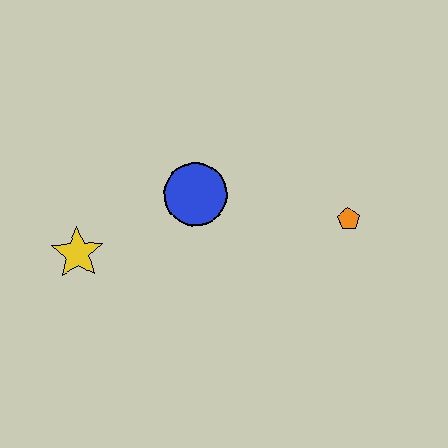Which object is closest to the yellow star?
The blue circle is closest to the yellow star.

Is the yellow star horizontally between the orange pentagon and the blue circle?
No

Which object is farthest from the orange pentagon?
The yellow star is farthest from the orange pentagon.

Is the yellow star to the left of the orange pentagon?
Yes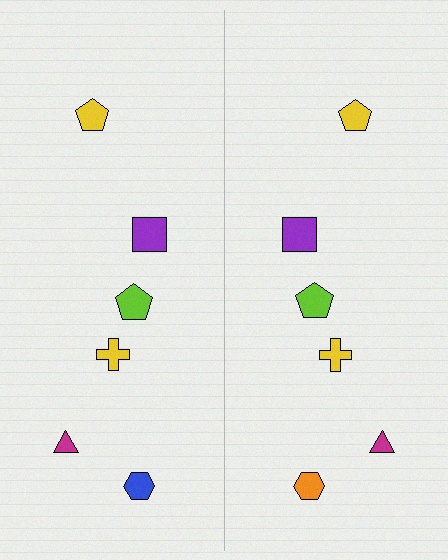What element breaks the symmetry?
The orange hexagon on the right side breaks the symmetry — its mirror counterpart is blue.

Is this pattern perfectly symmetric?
No, the pattern is not perfectly symmetric. The orange hexagon on the right side breaks the symmetry — its mirror counterpart is blue.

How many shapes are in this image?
There are 12 shapes in this image.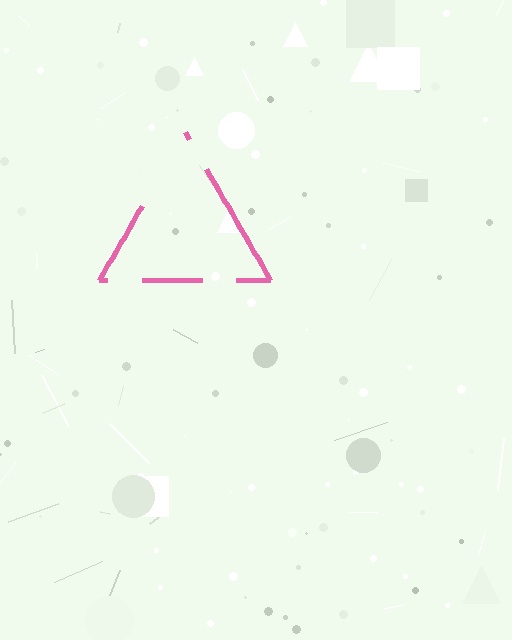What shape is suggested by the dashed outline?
The dashed outline suggests a triangle.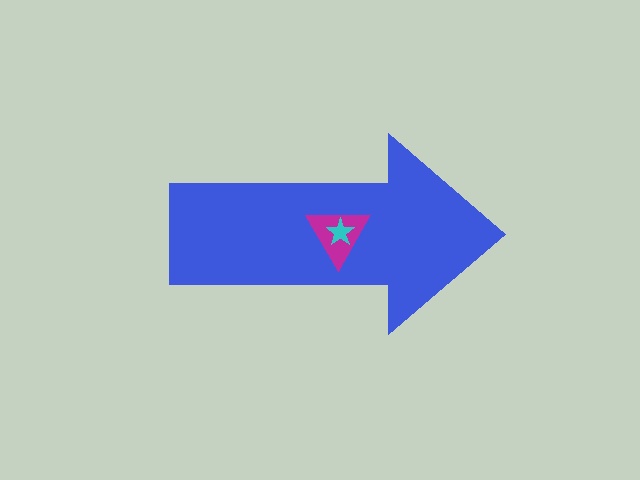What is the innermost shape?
The cyan star.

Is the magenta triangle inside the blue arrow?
Yes.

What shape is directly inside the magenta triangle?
The cyan star.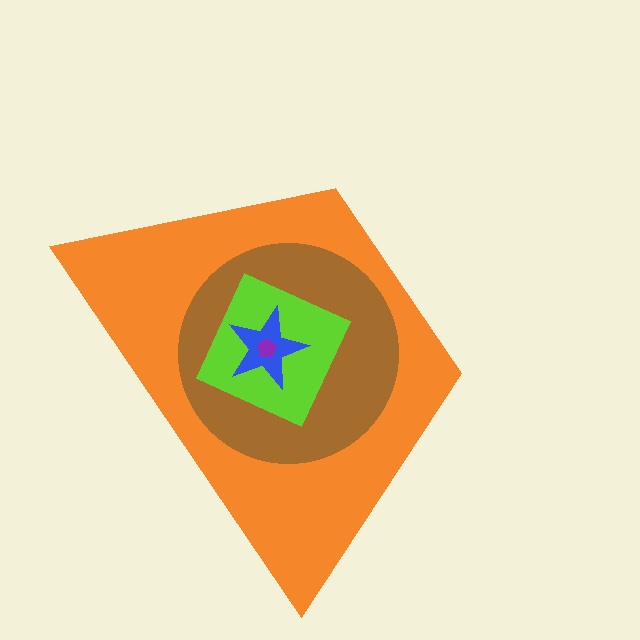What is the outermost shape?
The orange trapezoid.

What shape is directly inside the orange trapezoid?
The brown circle.